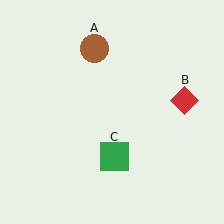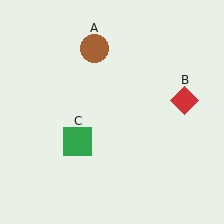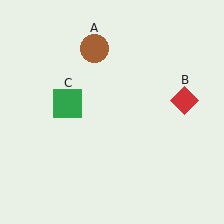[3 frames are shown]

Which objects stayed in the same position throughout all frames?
Brown circle (object A) and red diamond (object B) remained stationary.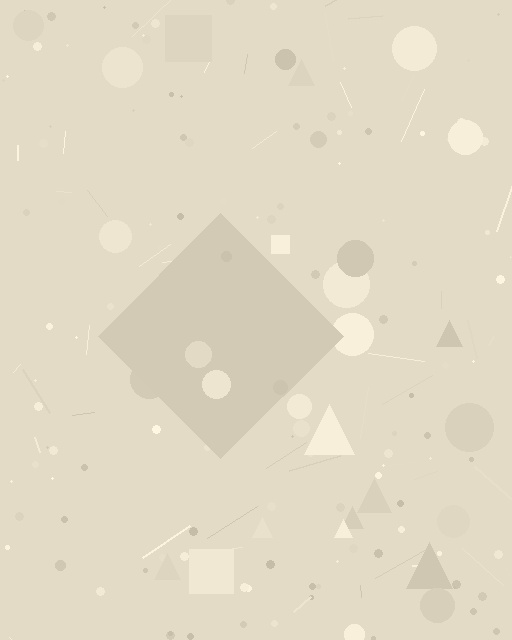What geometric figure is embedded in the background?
A diamond is embedded in the background.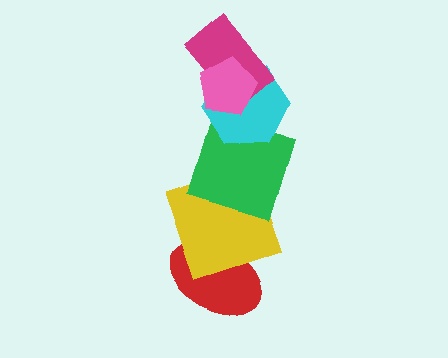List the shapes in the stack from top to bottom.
From top to bottom: the pink pentagon, the magenta rectangle, the cyan hexagon, the green square, the yellow square, the red ellipse.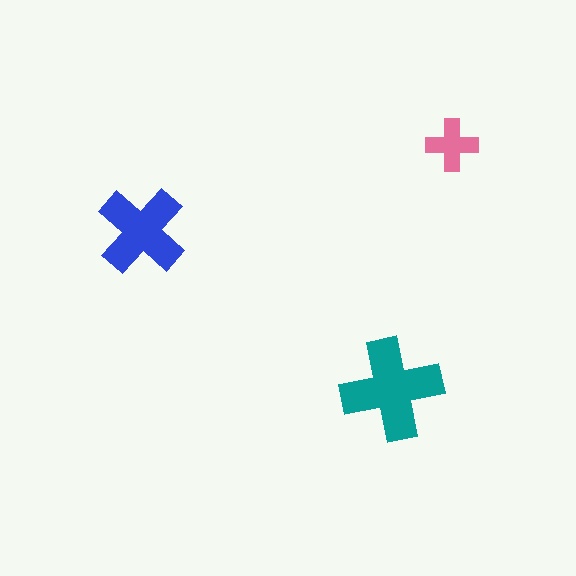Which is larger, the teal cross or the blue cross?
The teal one.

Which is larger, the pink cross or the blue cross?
The blue one.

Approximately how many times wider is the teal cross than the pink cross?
About 2 times wider.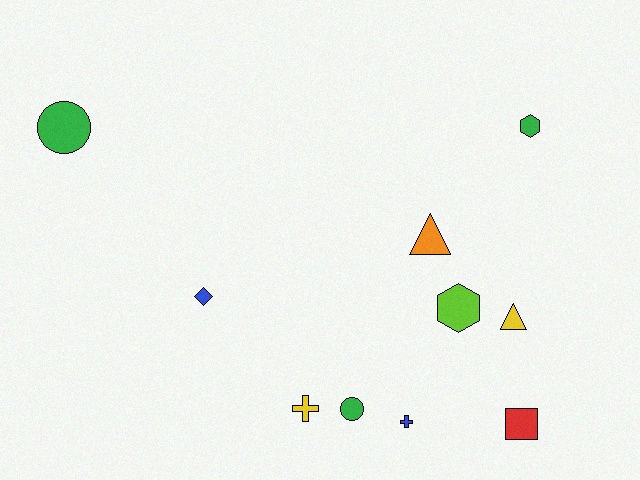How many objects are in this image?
There are 10 objects.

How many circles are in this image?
There are 2 circles.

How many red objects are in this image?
There is 1 red object.